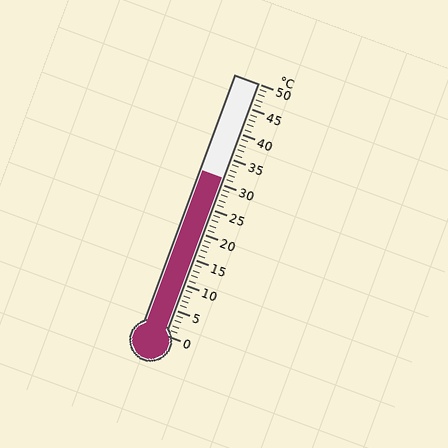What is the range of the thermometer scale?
The thermometer scale ranges from 0°C to 50°C.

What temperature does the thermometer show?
The thermometer shows approximately 31°C.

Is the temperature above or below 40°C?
The temperature is below 40°C.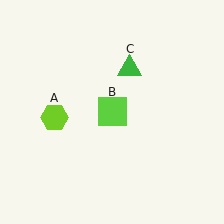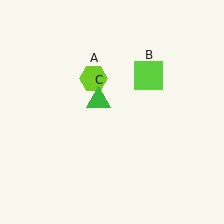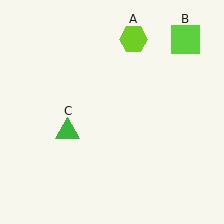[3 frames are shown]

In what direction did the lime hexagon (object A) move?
The lime hexagon (object A) moved up and to the right.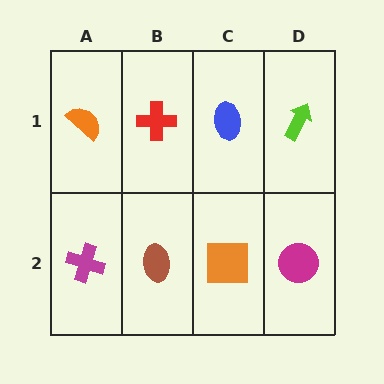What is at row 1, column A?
An orange semicircle.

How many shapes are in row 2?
4 shapes.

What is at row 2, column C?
An orange square.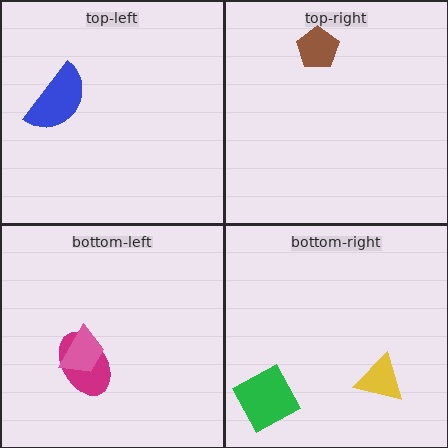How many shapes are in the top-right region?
1.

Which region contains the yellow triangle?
The bottom-right region.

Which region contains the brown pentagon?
The top-right region.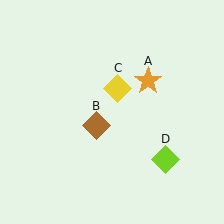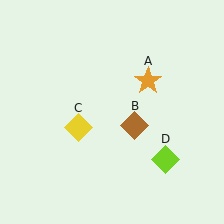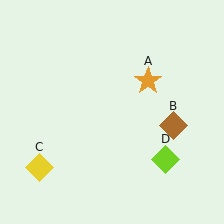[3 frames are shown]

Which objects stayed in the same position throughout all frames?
Orange star (object A) and lime diamond (object D) remained stationary.